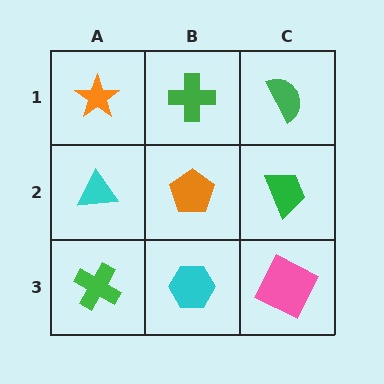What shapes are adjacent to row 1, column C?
A green trapezoid (row 2, column C), a green cross (row 1, column B).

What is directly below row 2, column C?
A pink square.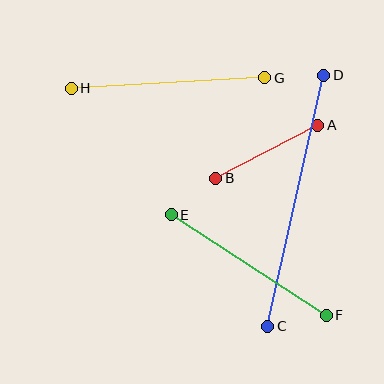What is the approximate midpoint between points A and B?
The midpoint is at approximately (267, 152) pixels.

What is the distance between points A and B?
The distance is approximately 115 pixels.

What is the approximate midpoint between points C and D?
The midpoint is at approximately (296, 201) pixels.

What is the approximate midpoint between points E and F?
The midpoint is at approximately (249, 265) pixels.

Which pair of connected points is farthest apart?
Points C and D are farthest apart.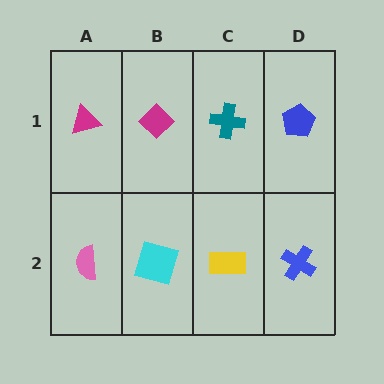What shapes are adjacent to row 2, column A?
A magenta triangle (row 1, column A), a cyan square (row 2, column B).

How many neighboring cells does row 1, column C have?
3.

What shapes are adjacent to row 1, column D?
A blue cross (row 2, column D), a teal cross (row 1, column C).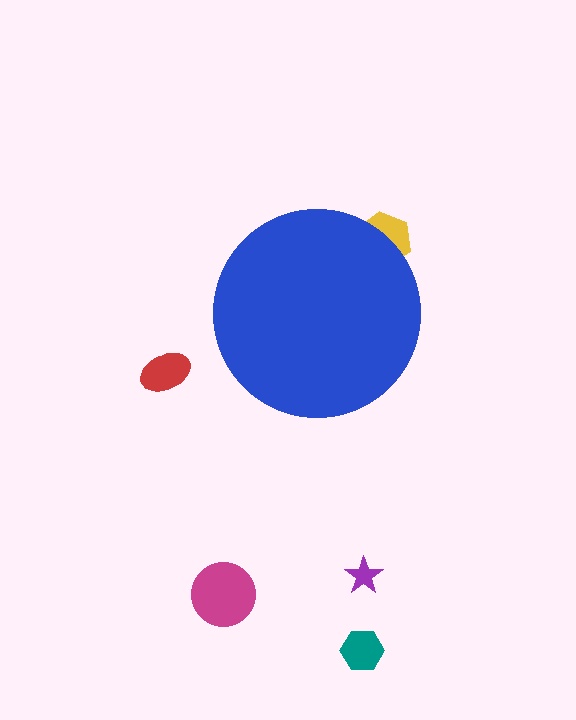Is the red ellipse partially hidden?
No, the red ellipse is fully visible.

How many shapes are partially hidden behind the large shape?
1 shape is partially hidden.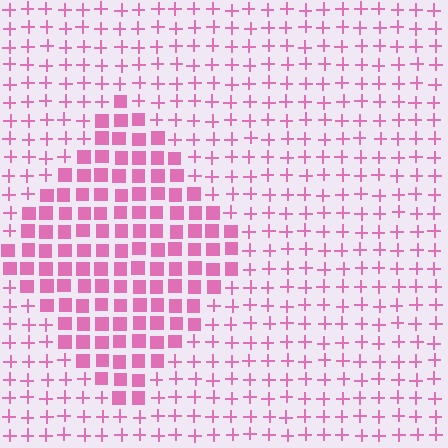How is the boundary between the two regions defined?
The boundary is defined by a change in element shape: squares inside vs. plus signs outside. All elements share the same color and spacing.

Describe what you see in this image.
The image is filled with small pink elements arranged in a uniform grid. A diamond-shaped region contains squares, while the surrounding area contains plus signs. The boundary is defined purely by the change in element shape.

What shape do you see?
I see a diamond.